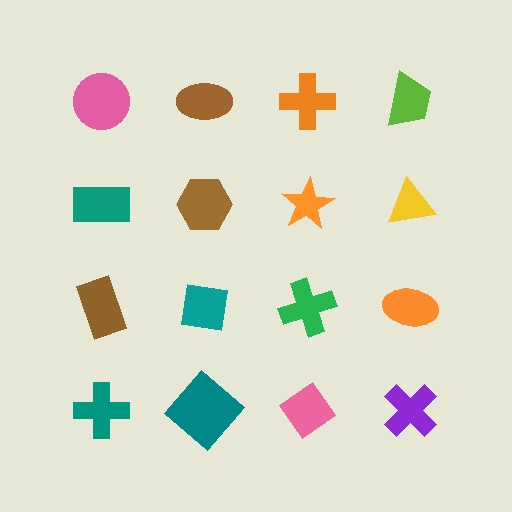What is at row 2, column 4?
A yellow triangle.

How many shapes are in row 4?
4 shapes.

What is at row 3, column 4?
An orange ellipse.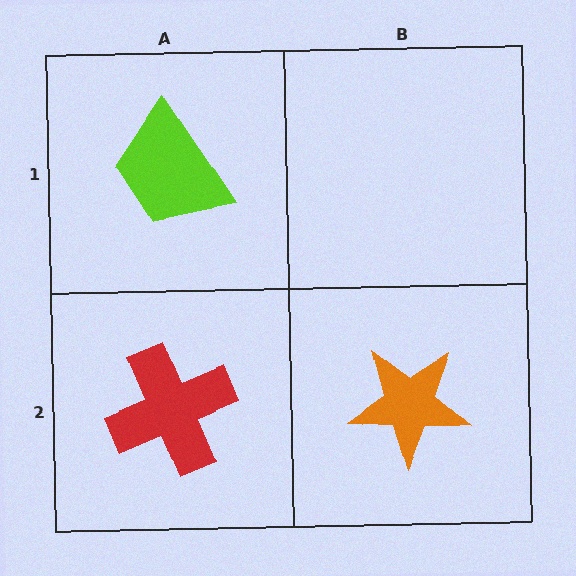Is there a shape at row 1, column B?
No, that cell is empty.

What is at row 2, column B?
An orange star.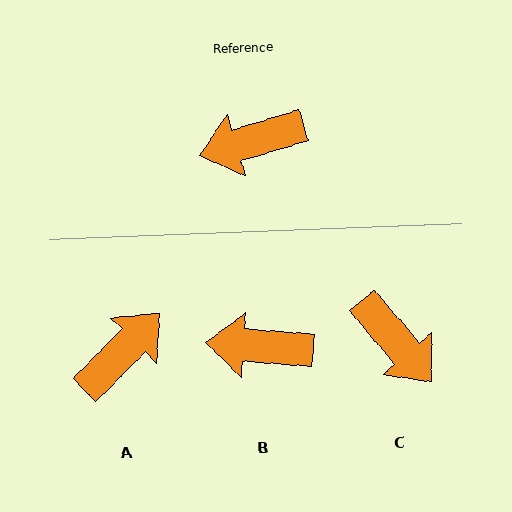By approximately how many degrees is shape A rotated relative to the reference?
Approximately 151 degrees clockwise.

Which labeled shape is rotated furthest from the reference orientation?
A, about 151 degrees away.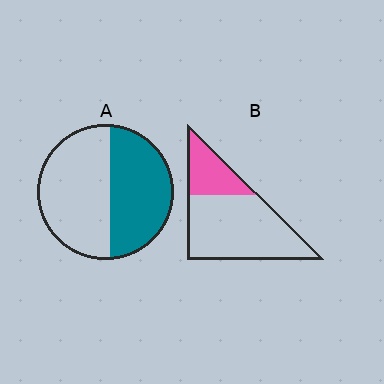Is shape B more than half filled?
No.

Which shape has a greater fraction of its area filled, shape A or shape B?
Shape A.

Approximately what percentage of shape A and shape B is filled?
A is approximately 45% and B is approximately 25%.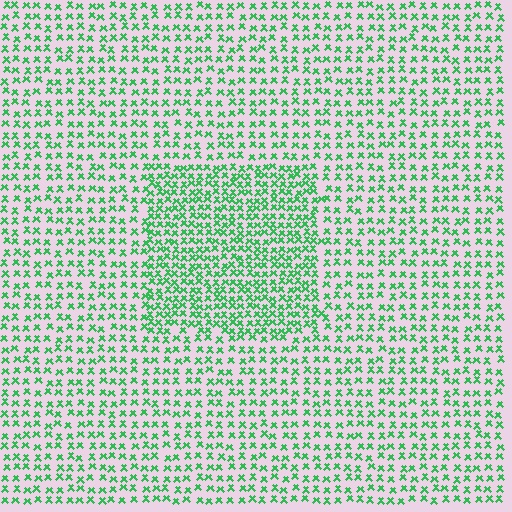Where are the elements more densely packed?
The elements are more densely packed inside the rectangle boundary.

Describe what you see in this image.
The image contains small green elements arranged at two different densities. A rectangle-shaped region is visible where the elements are more densely packed than the surrounding area.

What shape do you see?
I see a rectangle.